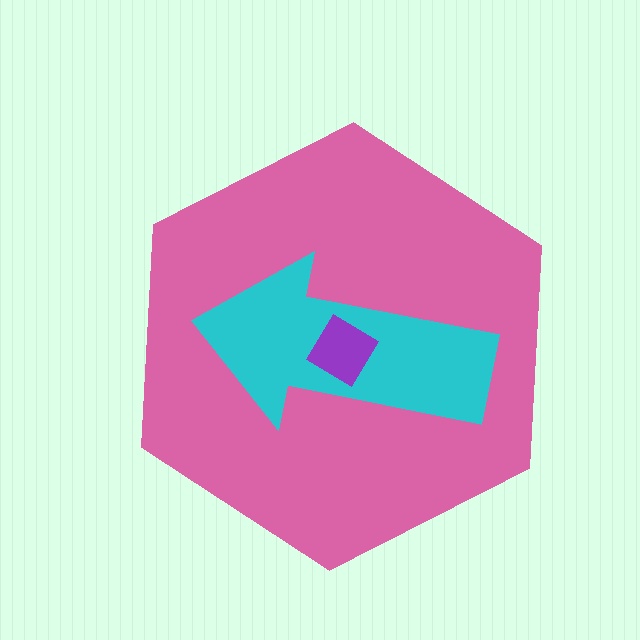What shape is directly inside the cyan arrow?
The purple diamond.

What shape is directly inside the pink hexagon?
The cyan arrow.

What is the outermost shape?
The pink hexagon.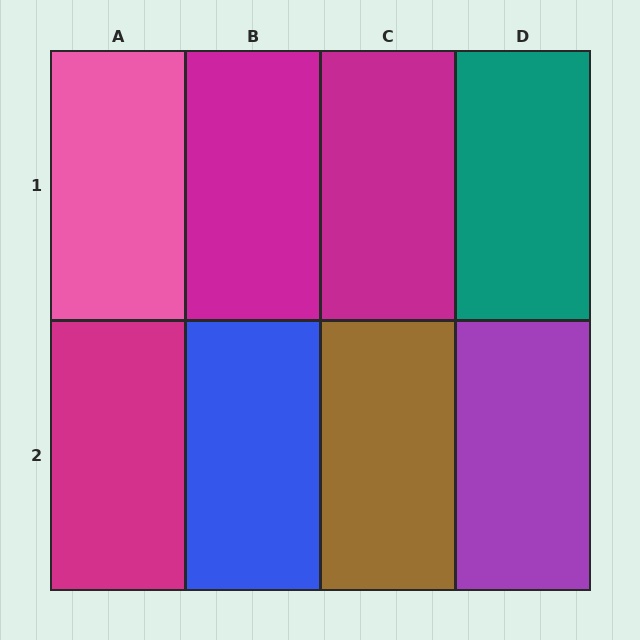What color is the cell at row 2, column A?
Magenta.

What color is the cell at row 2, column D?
Purple.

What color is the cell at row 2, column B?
Blue.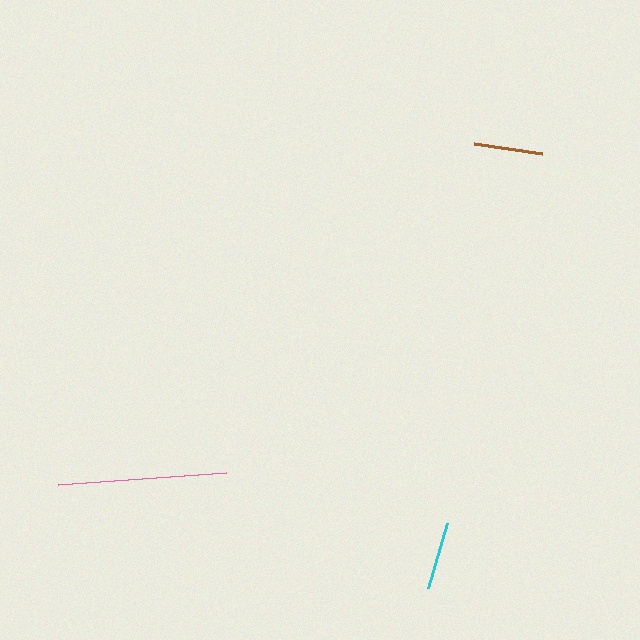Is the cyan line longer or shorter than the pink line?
The pink line is longer than the cyan line.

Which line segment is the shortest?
The cyan line is the shortest at approximately 68 pixels.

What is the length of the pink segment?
The pink segment is approximately 169 pixels long.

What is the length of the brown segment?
The brown segment is approximately 69 pixels long.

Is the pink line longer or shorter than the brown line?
The pink line is longer than the brown line.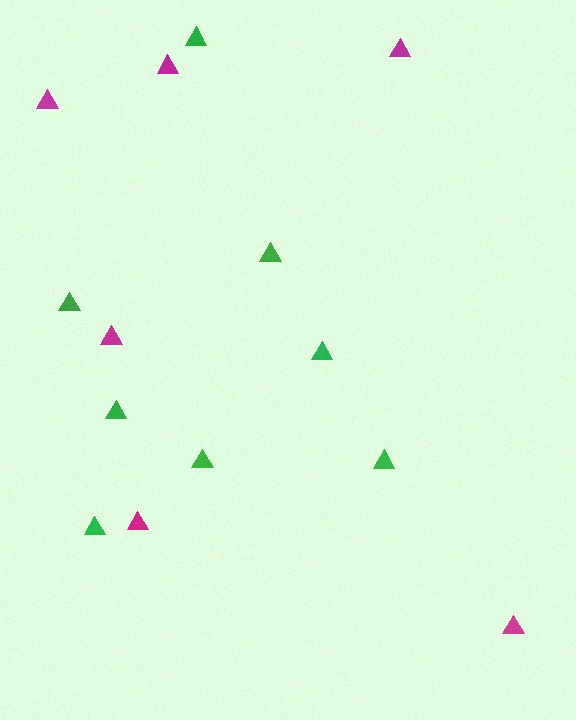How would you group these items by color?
There are 2 groups: one group of magenta triangles (6) and one group of green triangles (8).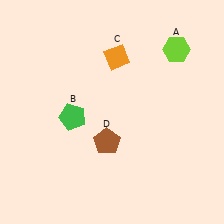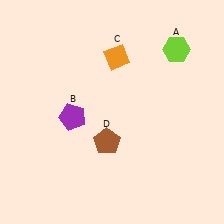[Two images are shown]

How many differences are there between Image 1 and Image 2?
There is 1 difference between the two images.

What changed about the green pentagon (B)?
In Image 1, B is green. In Image 2, it changed to purple.